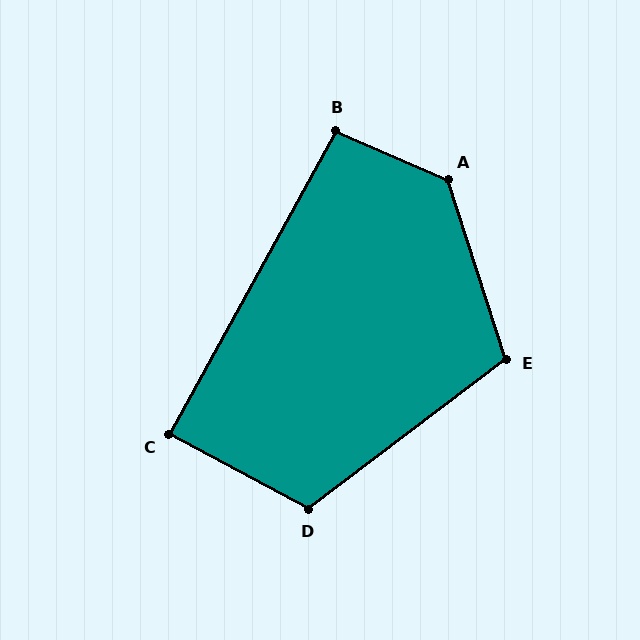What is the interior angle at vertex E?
Approximately 109 degrees (obtuse).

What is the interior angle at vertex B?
Approximately 95 degrees (obtuse).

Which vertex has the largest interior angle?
A, at approximately 131 degrees.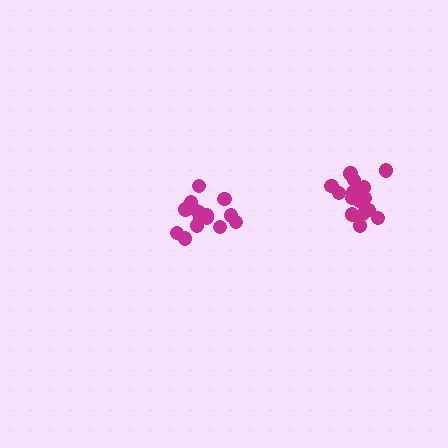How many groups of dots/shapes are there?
There are 2 groups.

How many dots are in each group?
Group 1: 16 dots, Group 2: 16 dots (32 total).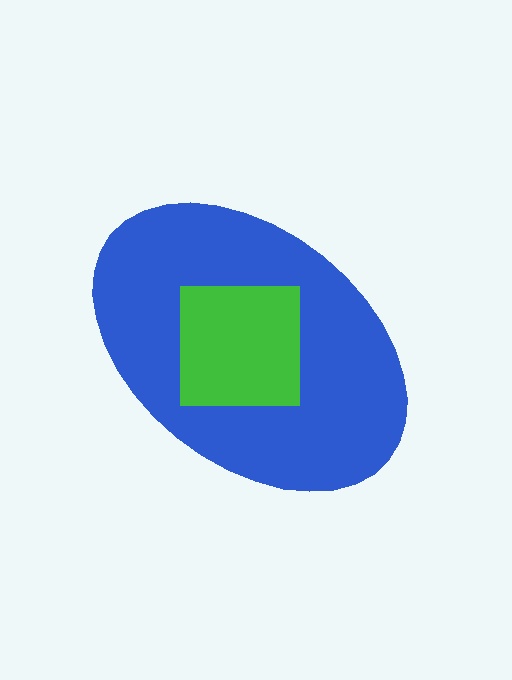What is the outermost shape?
The blue ellipse.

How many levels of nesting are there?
2.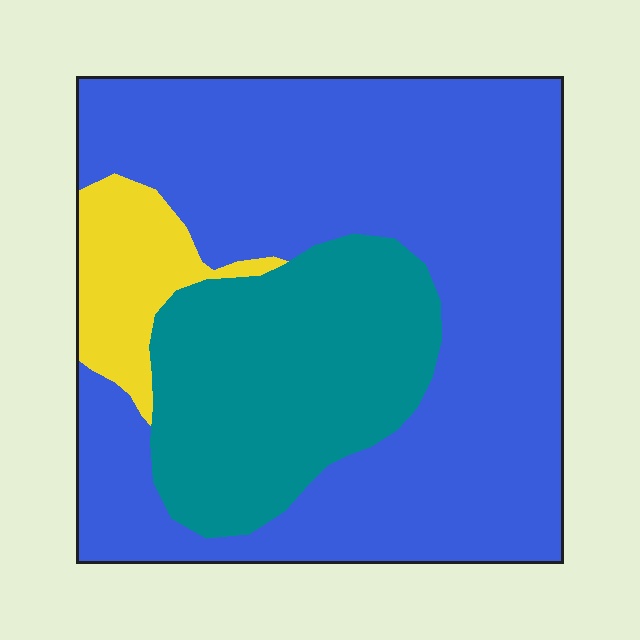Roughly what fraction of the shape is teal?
Teal covers roughly 25% of the shape.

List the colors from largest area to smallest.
From largest to smallest: blue, teal, yellow.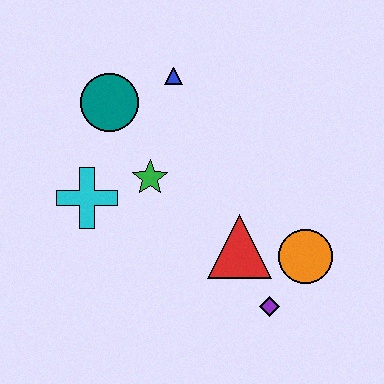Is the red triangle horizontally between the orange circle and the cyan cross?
Yes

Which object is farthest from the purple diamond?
The teal circle is farthest from the purple diamond.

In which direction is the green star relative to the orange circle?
The green star is to the left of the orange circle.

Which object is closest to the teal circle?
The blue triangle is closest to the teal circle.